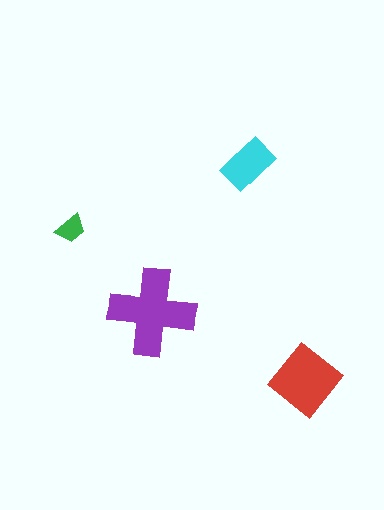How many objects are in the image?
There are 4 objects in the image.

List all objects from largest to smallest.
The purple cross, the red diamond, the cyan rectangle, the green trapezoid.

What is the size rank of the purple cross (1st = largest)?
1st.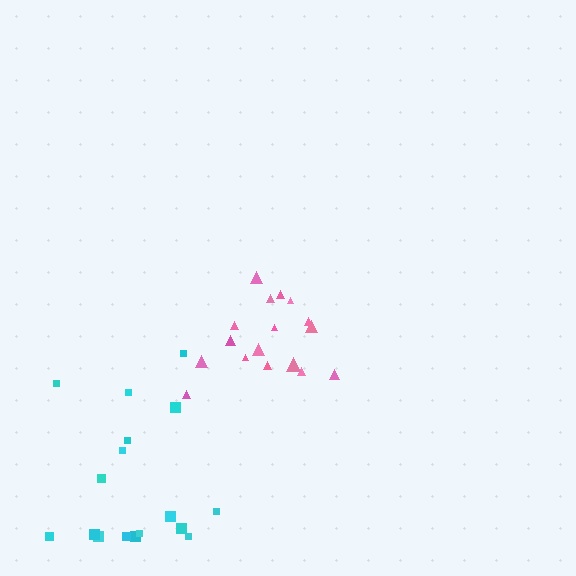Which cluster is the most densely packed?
Pink.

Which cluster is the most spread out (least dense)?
Cyan.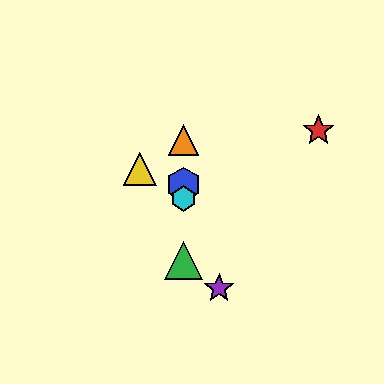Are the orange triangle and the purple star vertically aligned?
No, the orange triangle is at x≈184 and the purple star is at x≈219.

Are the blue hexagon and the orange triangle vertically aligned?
Yes, both are at x≈184.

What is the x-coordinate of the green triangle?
The green triangle is at x≈184.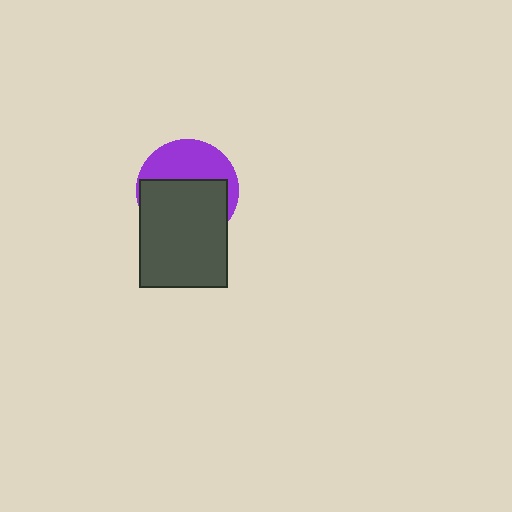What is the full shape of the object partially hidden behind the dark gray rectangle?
The partially hidden object is a purple circle.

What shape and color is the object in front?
The object in front is a dark gray rectangle.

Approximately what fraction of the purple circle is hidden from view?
Roughly 58% of the purple circle is hidden behind the dark gray rectangle.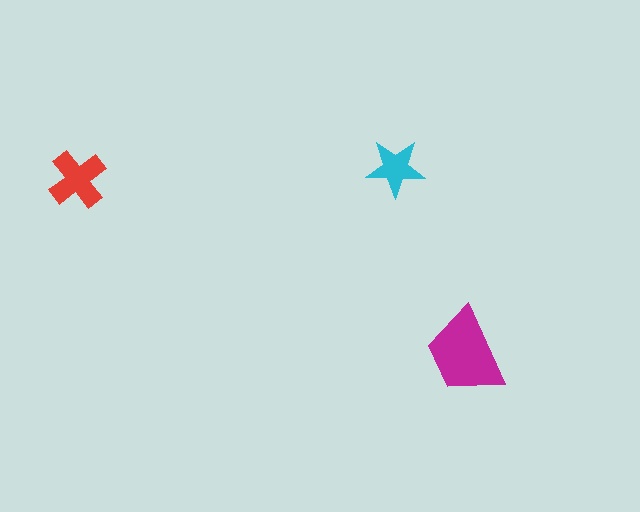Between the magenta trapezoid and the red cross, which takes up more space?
The magenta trapezoid.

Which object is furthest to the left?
The red cross is leftmost.